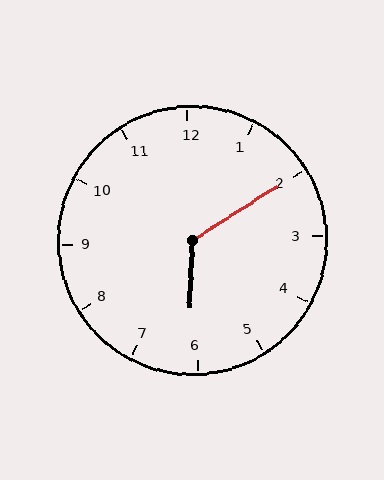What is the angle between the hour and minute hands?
Approximately 125 degrees.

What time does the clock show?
6:10.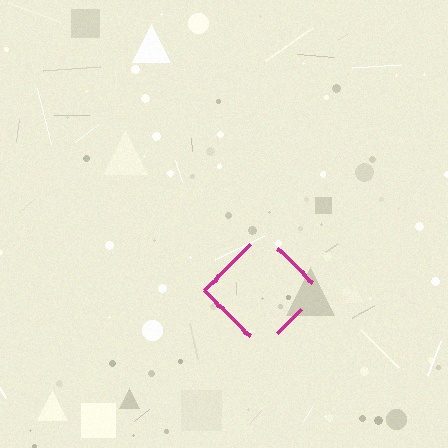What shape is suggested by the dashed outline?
The dashed outline suggests a diamond.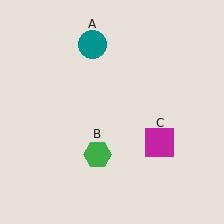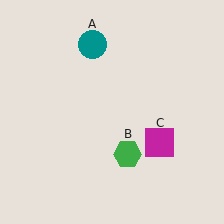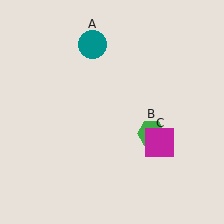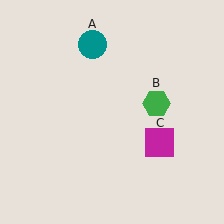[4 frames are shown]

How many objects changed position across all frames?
1 object changed position: green hexagon (object B).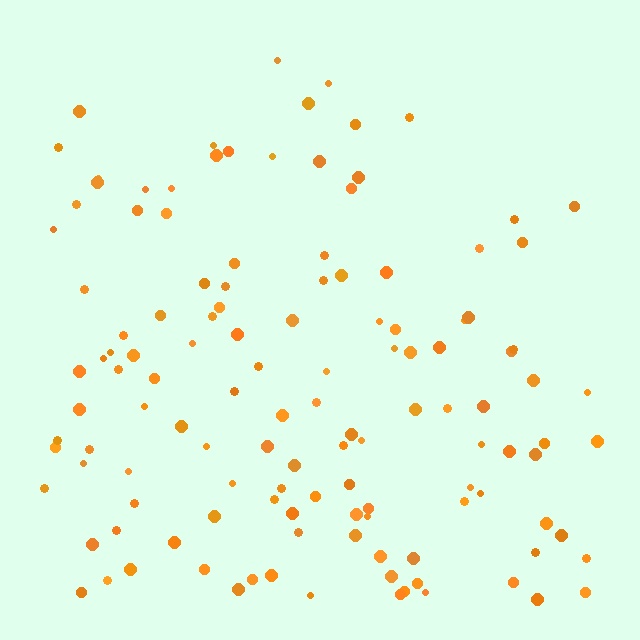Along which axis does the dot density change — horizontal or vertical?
Vertical.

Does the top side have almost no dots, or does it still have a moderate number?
Still a moderate number, just noticeably fewer than the bottom.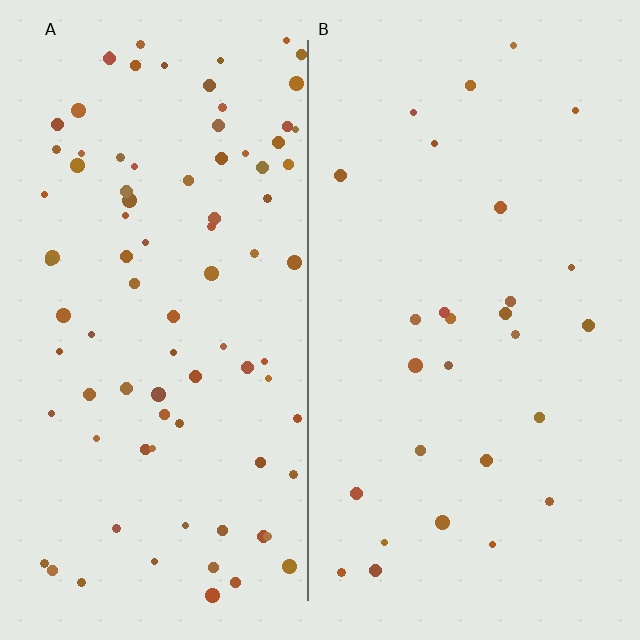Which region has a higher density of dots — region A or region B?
A (the left).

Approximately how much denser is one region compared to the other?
Approximately 3.1× — region A over region B.